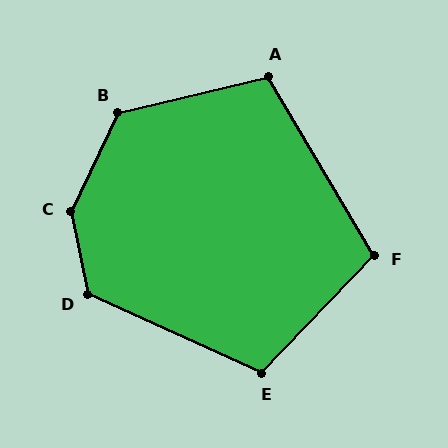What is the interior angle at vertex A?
Approximately 107 degrees (obtuse).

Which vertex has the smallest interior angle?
F, at approximately 106 degrees.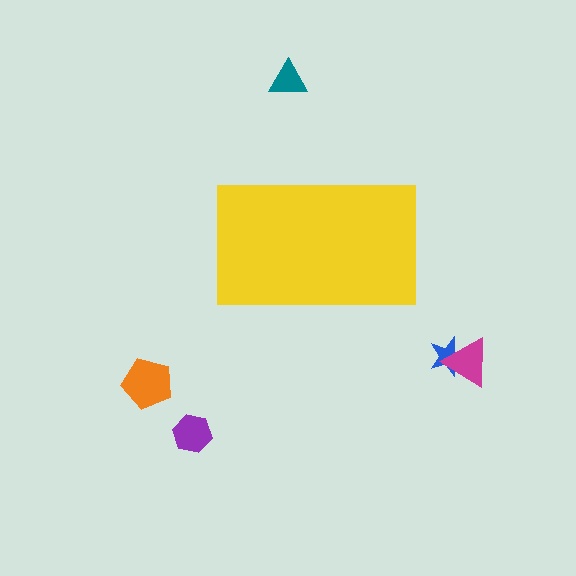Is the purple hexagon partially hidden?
No, the purple hexagon is fully visible.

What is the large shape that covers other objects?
A yellow rectangle.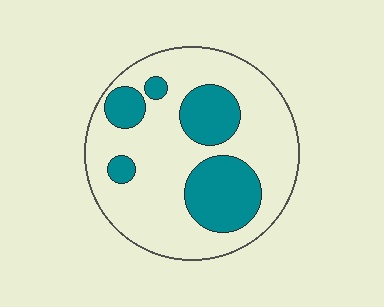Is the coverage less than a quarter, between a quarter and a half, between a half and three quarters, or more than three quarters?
Between a quarter and a half.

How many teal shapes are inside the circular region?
5.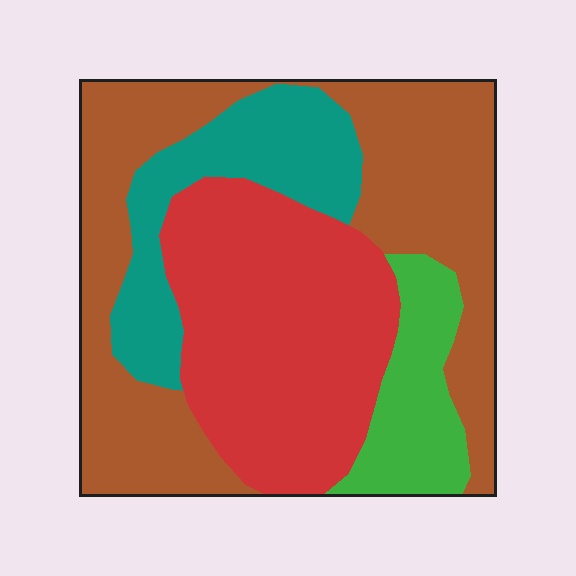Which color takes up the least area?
Green, at roughly 10%.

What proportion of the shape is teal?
Teal covers 16% of the shape.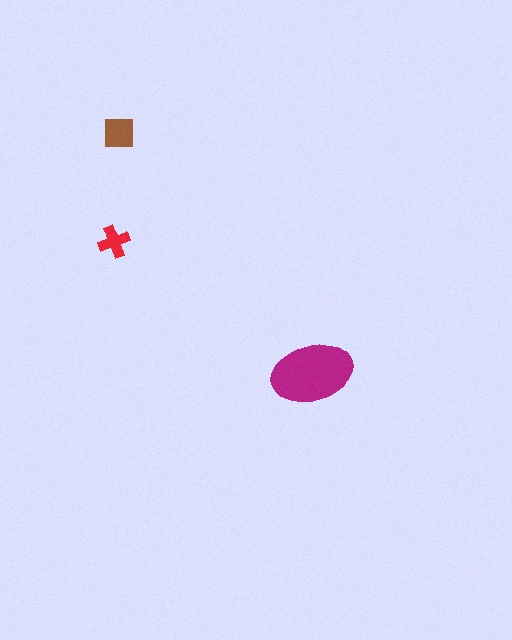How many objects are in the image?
There are 3 objects in the image.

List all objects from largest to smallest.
The magenta ellipse, the brown square, the red cross.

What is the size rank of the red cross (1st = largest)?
3rd.